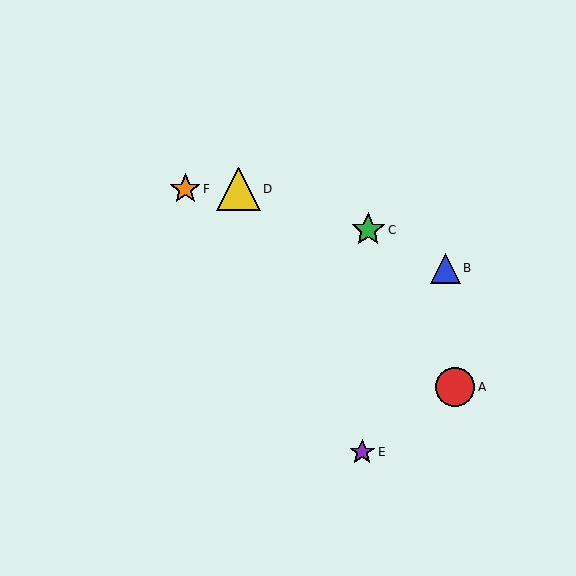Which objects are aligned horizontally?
Objects D, F are aligned horizontally.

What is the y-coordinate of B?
Object B is at y≈268.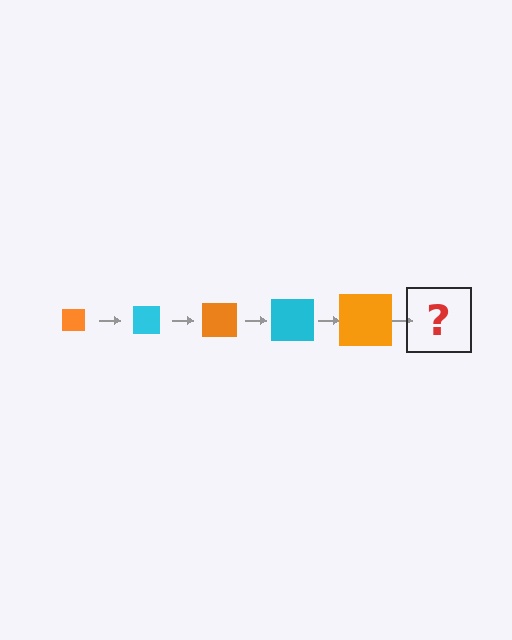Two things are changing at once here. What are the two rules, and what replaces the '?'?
The two rules are that the square grows larger each step and the color cycles through orange and cyan. The '?' should be a cyan square, larger than the previous one.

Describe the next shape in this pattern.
It should be a cyan square, larger than the previous one.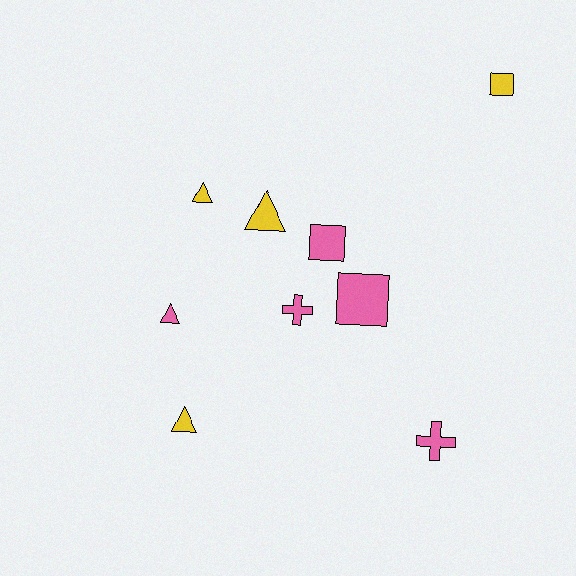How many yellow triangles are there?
There are 3 yellow triangles.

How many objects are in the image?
There are 9 objects.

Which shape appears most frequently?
Triangle, with 4 objects.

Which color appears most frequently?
Pink, with 5 objects.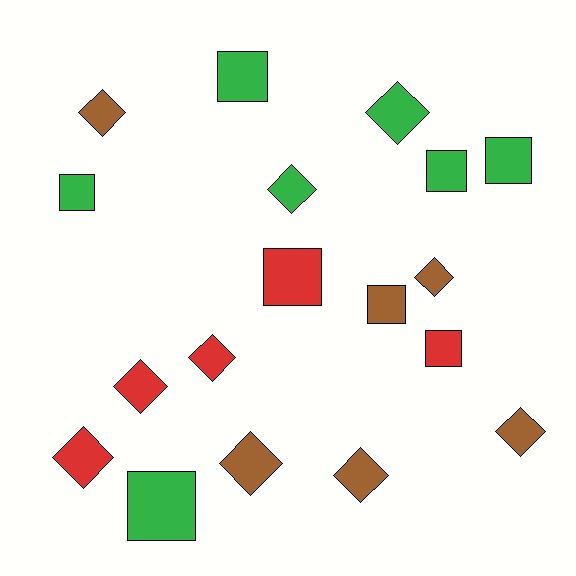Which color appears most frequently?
Green, with 7 objects.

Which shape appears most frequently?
Diamond, with 10 objects.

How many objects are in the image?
There are 18 objects.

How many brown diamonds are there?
There are 5 brown diamonds.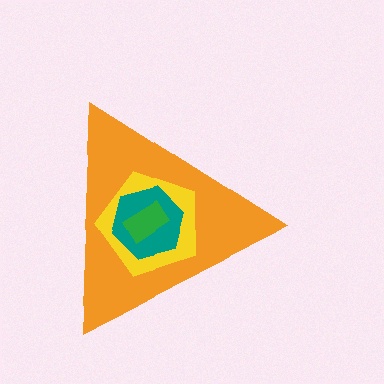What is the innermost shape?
The green rectangle.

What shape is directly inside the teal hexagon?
The green rectangle.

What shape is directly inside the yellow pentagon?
The teal hexagon.